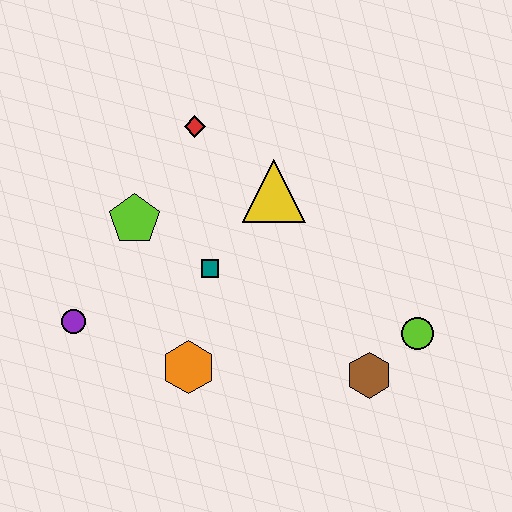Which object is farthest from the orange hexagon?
The red diamond is farthest from the orange hexagon.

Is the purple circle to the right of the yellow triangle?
No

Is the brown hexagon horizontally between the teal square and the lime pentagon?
No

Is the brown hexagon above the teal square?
No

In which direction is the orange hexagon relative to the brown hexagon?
The orange hexagon is to the left of the brown hexagon.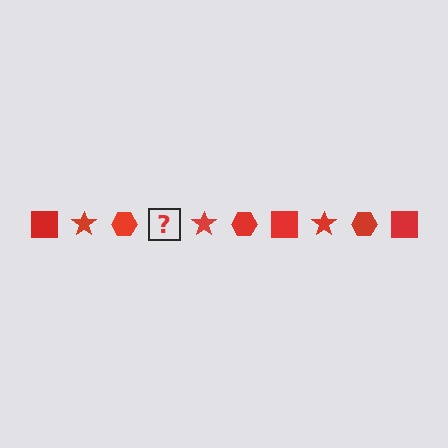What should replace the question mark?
The question mark should be replaced with a red square.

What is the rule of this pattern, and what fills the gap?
The rule is that the pattern cycles through square, star, hexagon shapes in red. The gap should be filled with a red square.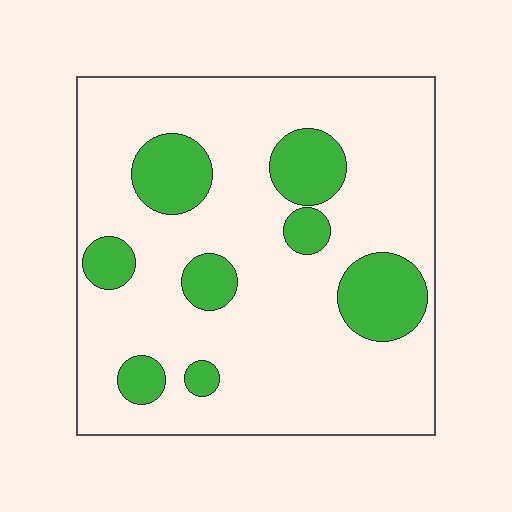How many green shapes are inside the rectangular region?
8.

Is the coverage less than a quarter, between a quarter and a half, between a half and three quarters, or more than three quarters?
Less than a quarter.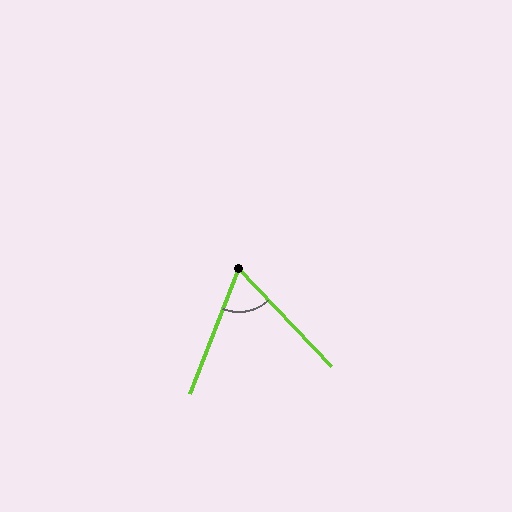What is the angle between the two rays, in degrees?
Approximately 65 degrees.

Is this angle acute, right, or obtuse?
It is acute.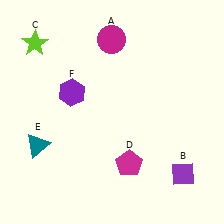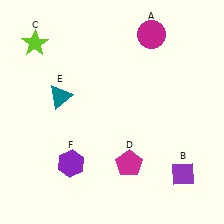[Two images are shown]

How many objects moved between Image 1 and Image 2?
3 objects moved between the two images.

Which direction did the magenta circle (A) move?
The magenta circle (A) moved right.